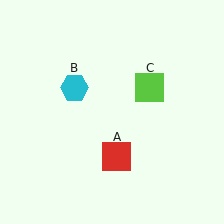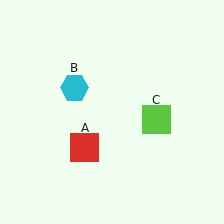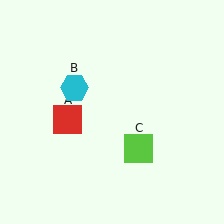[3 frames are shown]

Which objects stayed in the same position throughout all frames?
Cyan hexagon (object B) remained stationary.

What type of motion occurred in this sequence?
The red square (object A), lime square (object C) rotated clockwise around the center of the scene.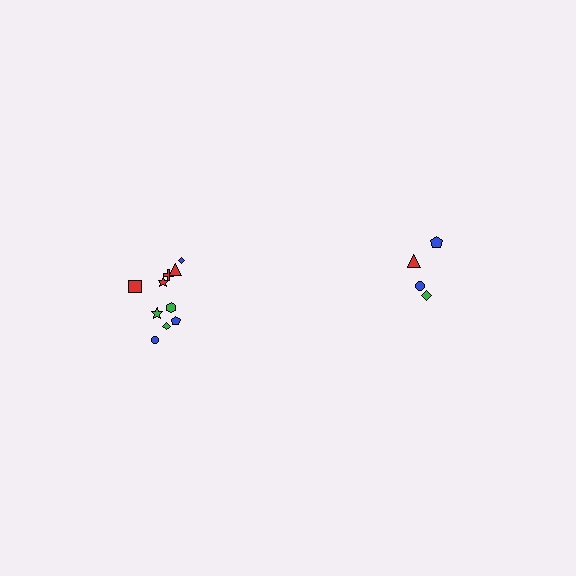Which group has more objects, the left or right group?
The left group.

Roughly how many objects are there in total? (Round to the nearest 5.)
Roughly 15 objects in total.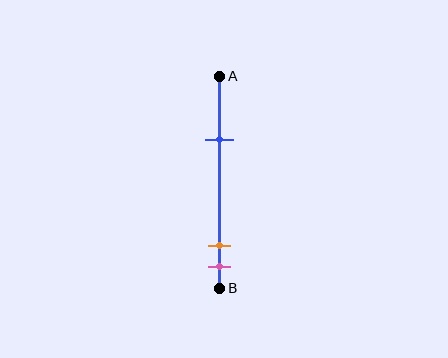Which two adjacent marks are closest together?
The orange and pink marks are the closest adjacent pair.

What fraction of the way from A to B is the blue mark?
The blue mark is approximately 30% (0.3) of the way from A to B.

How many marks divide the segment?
There are 3 marks dividing the segment.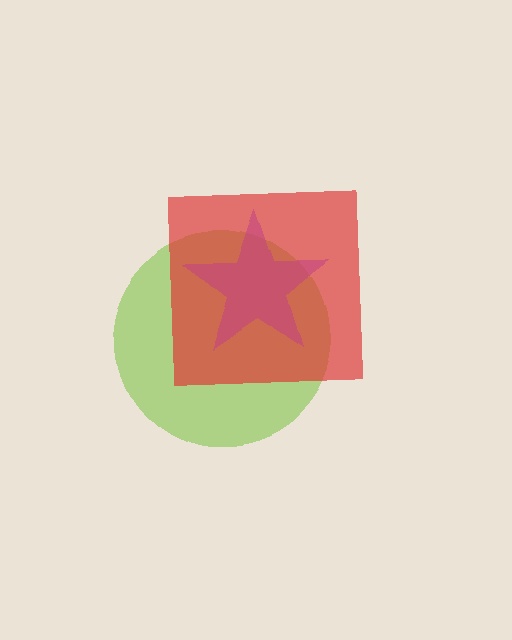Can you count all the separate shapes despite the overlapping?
Yes, there are 3 separate shapes.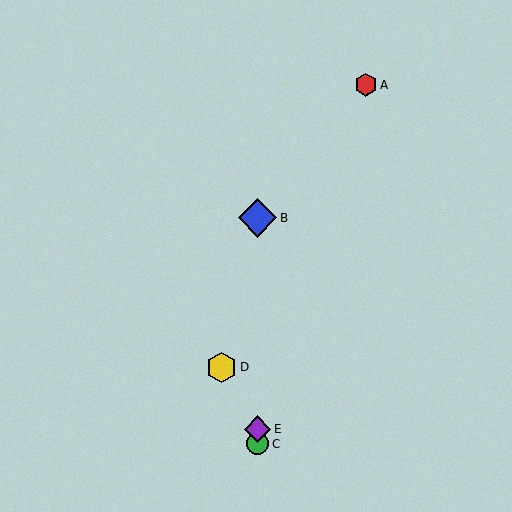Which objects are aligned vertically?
Objects B, C, E are aligned vertically.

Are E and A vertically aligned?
No, E is at x≈257 and A is at x≈366.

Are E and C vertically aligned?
Yes, both are at x≈257.